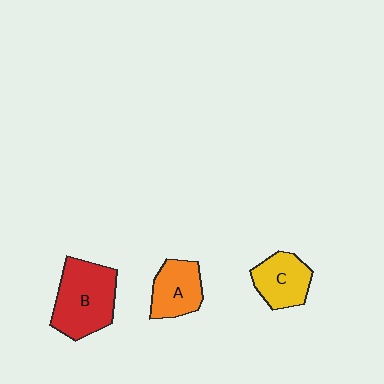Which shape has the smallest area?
Shape A (orange).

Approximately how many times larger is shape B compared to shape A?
Approximately 1.6 times.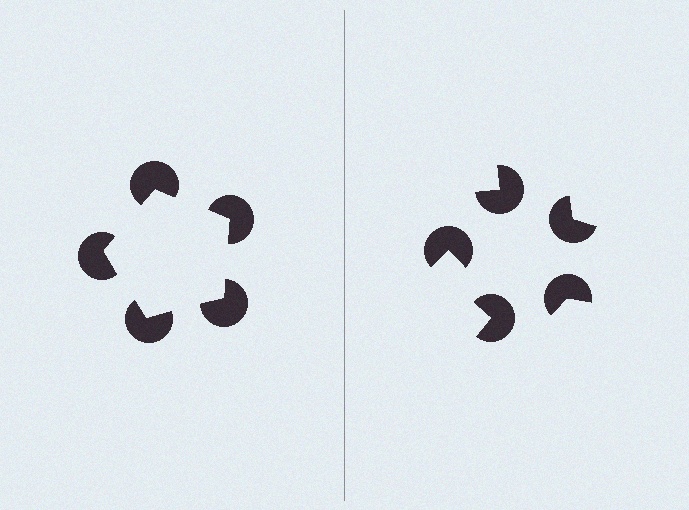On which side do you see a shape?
An illusory pentagon appears on the left side. On the right side the wedge cuts are rotated, so no coherent shape forms.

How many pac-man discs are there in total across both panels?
10 — 5 on each side.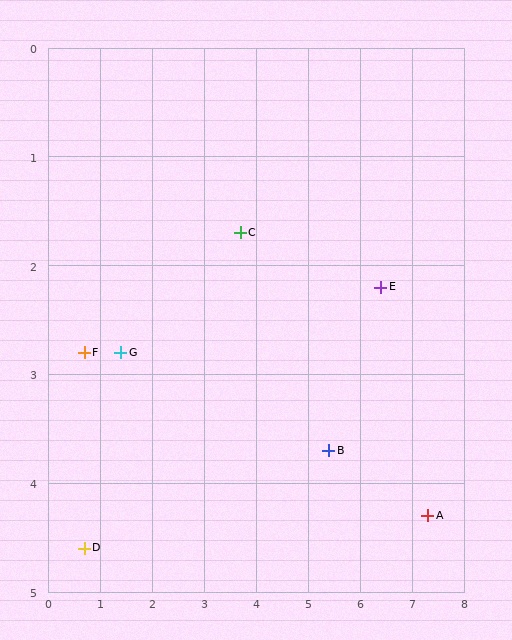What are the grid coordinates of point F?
Point F is at approximately (0.7, 2.8).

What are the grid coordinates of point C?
Point C is at approximately (3.7, 1.7).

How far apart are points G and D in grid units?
Points G and D are about 1.9 grid units apart.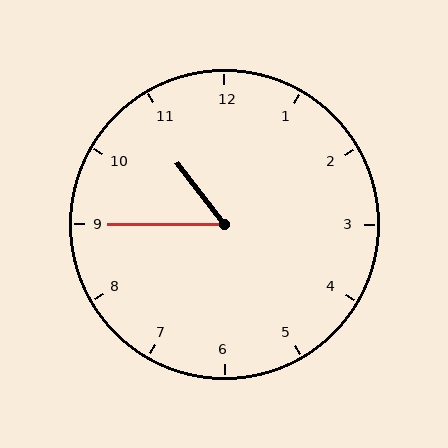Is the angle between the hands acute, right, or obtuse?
It is acute.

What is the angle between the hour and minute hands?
Approximately 52 degrees.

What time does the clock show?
10:45.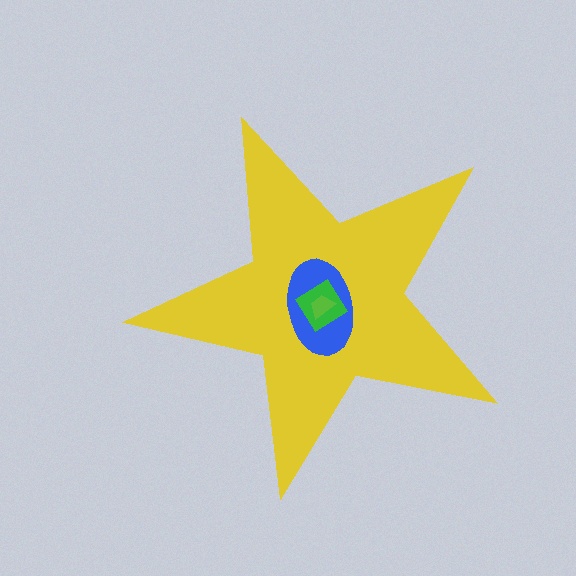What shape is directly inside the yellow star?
The blue ellipse.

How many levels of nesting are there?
4.